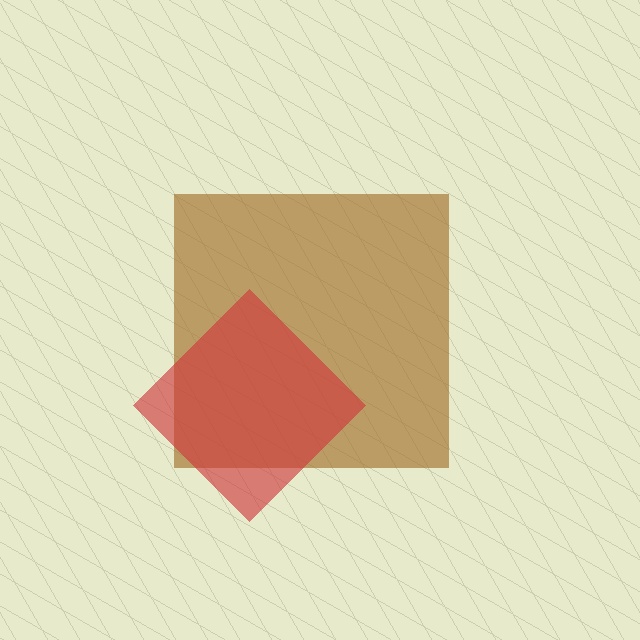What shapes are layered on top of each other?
The layered shapes are: a brown square, a red diamond.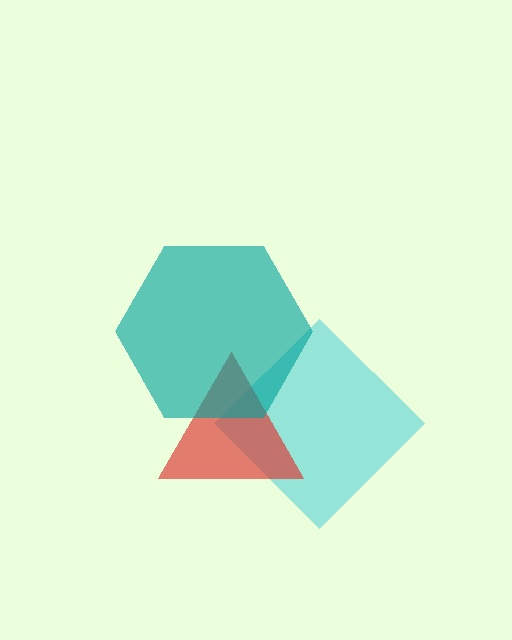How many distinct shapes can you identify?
There are 3 distinct shapes: a cyan diamond, a red triangle, a teal hexagon.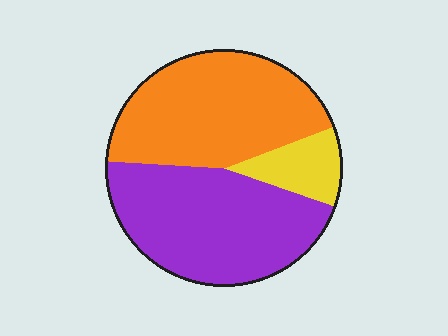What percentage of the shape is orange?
Orange takes up about two fifths (2/5) of the shape.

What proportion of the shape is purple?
Purple covers 45% of the shape.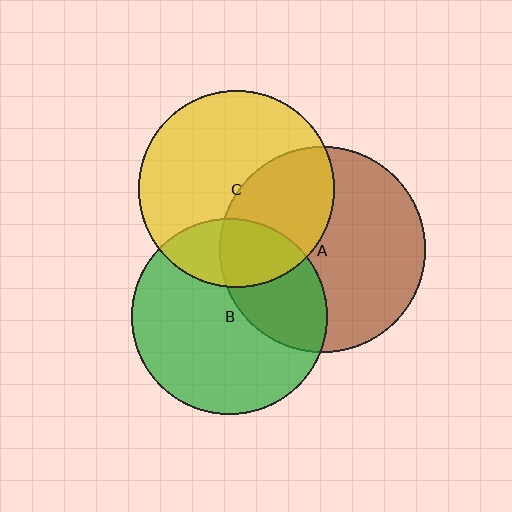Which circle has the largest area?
Circle A (brown).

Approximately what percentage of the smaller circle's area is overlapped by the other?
Approximately 40%.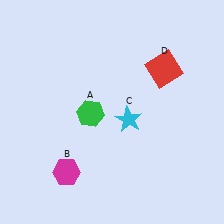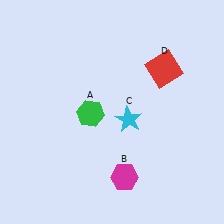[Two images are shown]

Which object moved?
The magenta hexagon (B) moved right.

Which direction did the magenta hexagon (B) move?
The magenta hexagon (B) moved right.